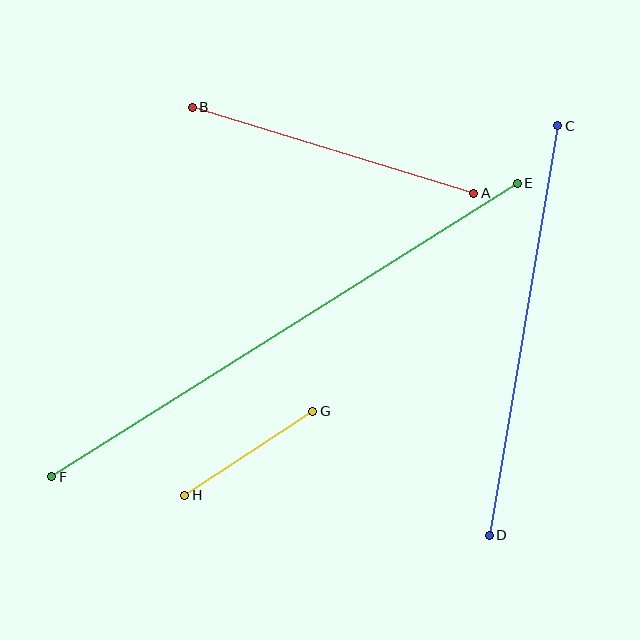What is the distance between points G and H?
The distance is approximately 153 pixels.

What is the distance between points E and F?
The distance is approximately 551 pixels.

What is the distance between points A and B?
The distance is approximately 294 pixels.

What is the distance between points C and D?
The distance is approximately 415 pixels.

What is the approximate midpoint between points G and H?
The midpoint is at approximately (249, 453) pixels.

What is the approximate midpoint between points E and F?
The midpoint is at approximately (284, 330) pixels.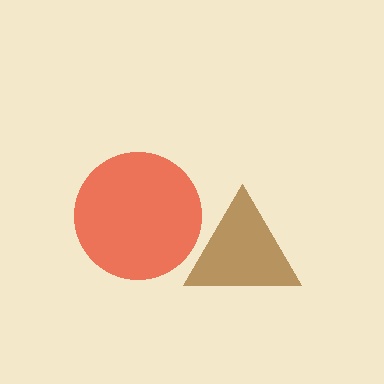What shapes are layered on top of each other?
The layered shapes are: a brown triangle, a red circle.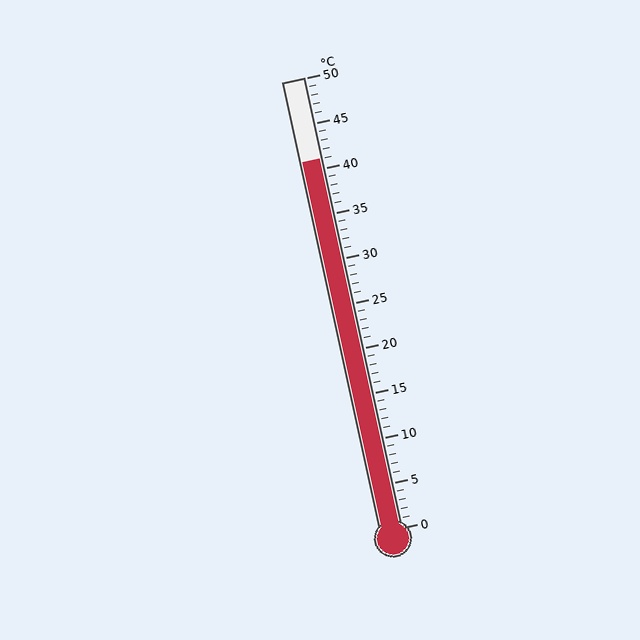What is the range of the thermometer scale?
The thermometer scale ranges from 0°C to 50°C.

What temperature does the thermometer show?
The thermometer shows approximately 41°C.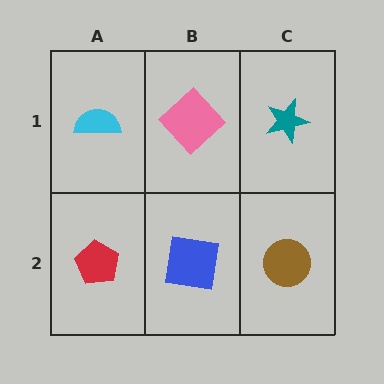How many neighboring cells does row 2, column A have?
2.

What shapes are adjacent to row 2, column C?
A teal star (row 1, column C), a blue square (row 2, column B).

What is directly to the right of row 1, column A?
A pink diamond.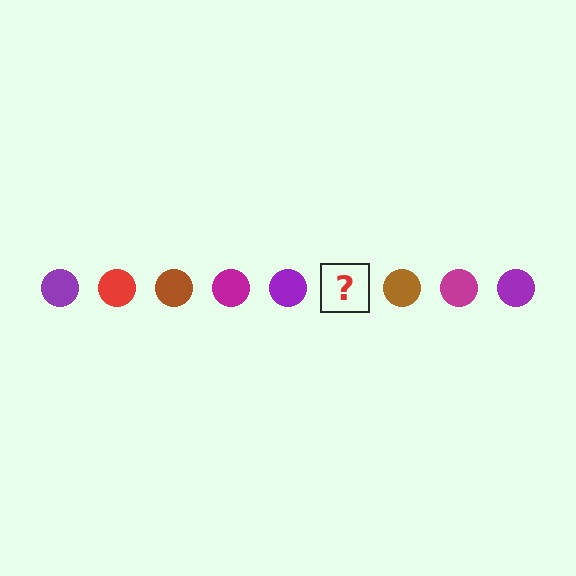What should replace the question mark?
The question mark should be replaced with a red circle.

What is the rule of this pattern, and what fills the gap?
The rule is that the pattern cycles through purple, red, brown, magenta circles. The gap should be filled with a red circle.